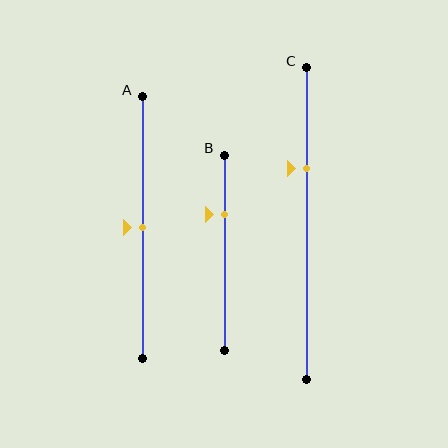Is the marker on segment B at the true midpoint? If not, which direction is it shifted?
No, the marker on segment B is shifted upward by about 20% of the segment length.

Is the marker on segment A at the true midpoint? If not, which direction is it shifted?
Yes, the marker on segment A is at the true midpoint.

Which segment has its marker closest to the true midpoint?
Segment A has its marker closest to the true midpoint.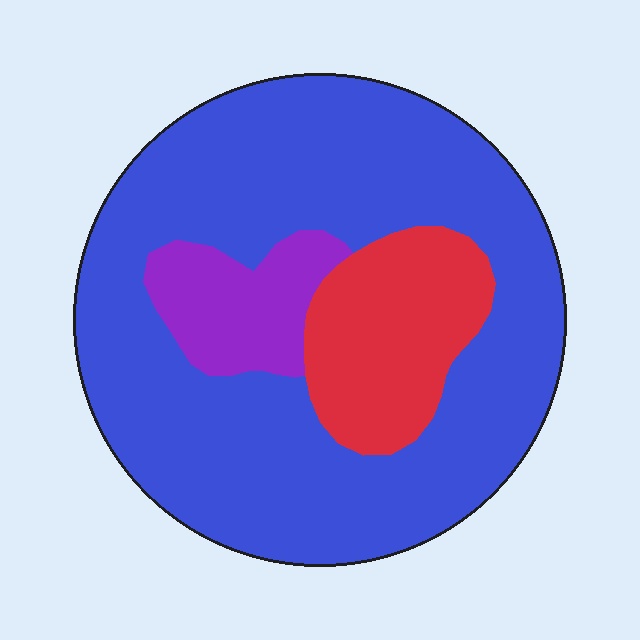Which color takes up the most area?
Blue, at roughly 75%.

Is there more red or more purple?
Red.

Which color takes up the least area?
Purple, at roughly 10%.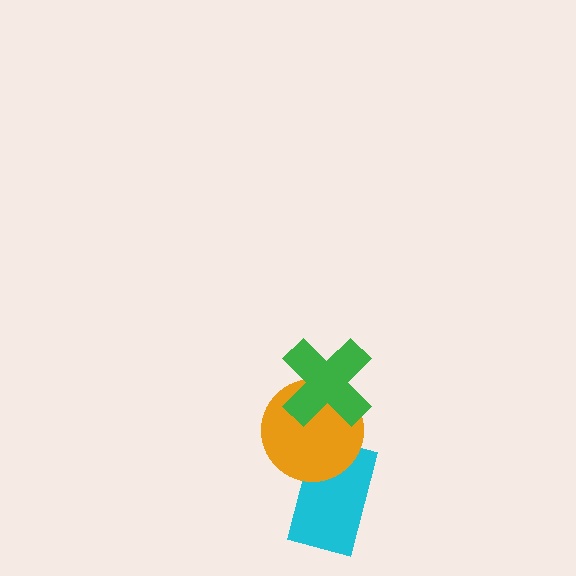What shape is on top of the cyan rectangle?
The orange circle is on top of the cyan rectangle.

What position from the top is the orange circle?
The orange circle is 2nd from the top.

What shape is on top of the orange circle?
The green cross is on top of the orange circle.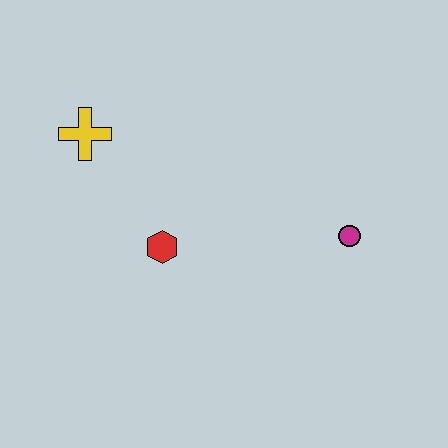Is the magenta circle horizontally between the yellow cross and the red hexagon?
No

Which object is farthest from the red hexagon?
The magenta circle is farthest from the red hexagon.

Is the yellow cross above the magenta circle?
Yes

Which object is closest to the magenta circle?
The red hexagon is closest to the magenta circle.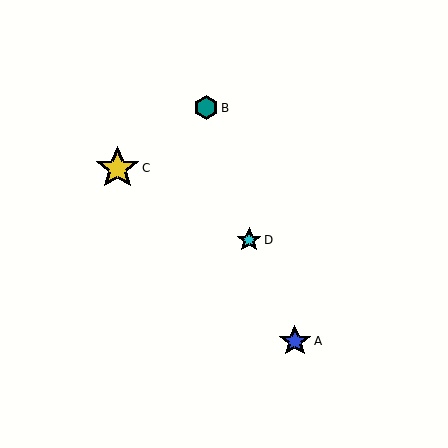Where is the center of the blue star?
The center of the blue star is at (295, 341).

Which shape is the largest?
The yellow star (labeled C) is the largest.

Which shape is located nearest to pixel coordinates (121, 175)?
The yellow star (labeled C) at (117, 168) is nearest to that location.